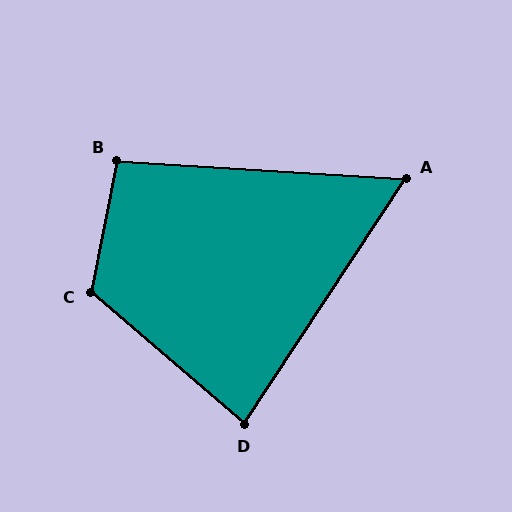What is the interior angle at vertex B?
Approximately 97 degrees (obtuse).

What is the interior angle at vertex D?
Approximately 83 degrees (acute).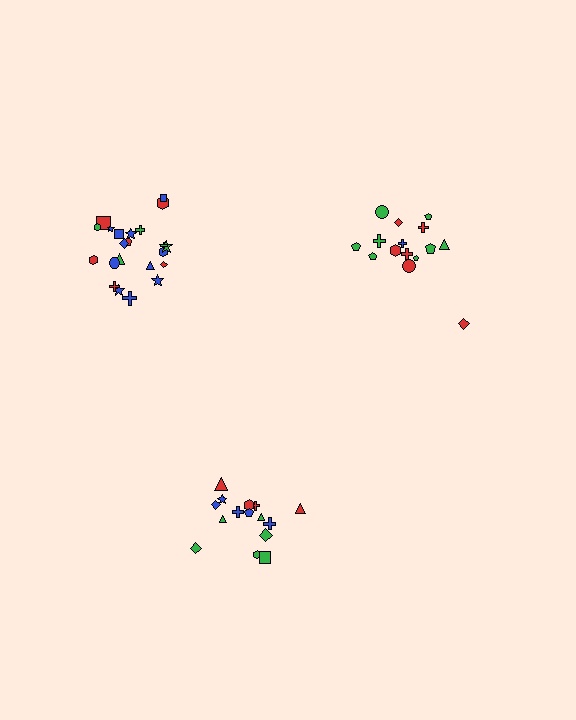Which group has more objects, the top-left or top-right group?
The top-left group.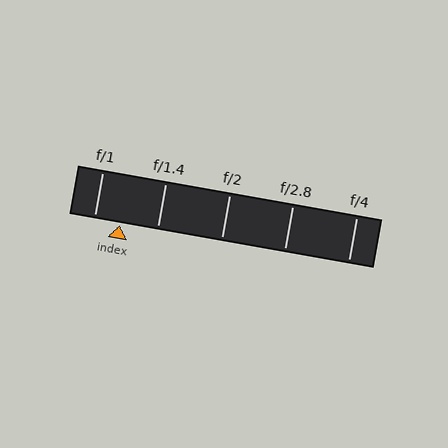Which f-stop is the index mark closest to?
The index mark is closest to f/1.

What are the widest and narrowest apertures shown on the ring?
The widest aperture shown is f/1 and the narrowest is f/4.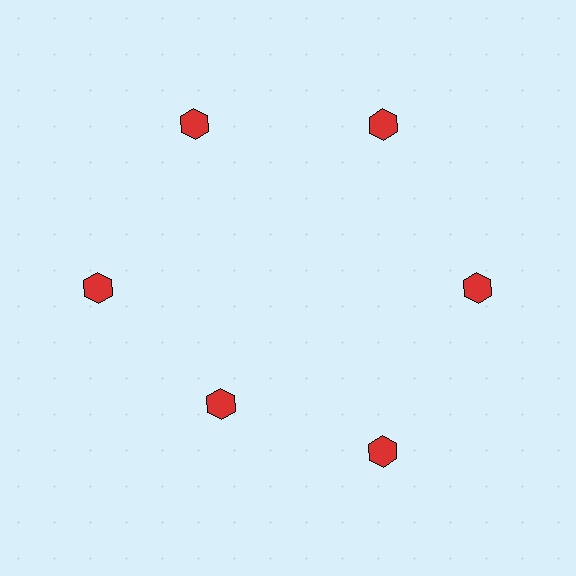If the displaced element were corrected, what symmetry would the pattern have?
It would have 6-fold rotational symmetry — the pattern would map onto itself every 60 degrees.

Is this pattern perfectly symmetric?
No. The 6 red hexagons are arranged in a ring, but one element near the 7 o'clock position is pulled inward toward the center, breaking the 6-fold rotational symmetry.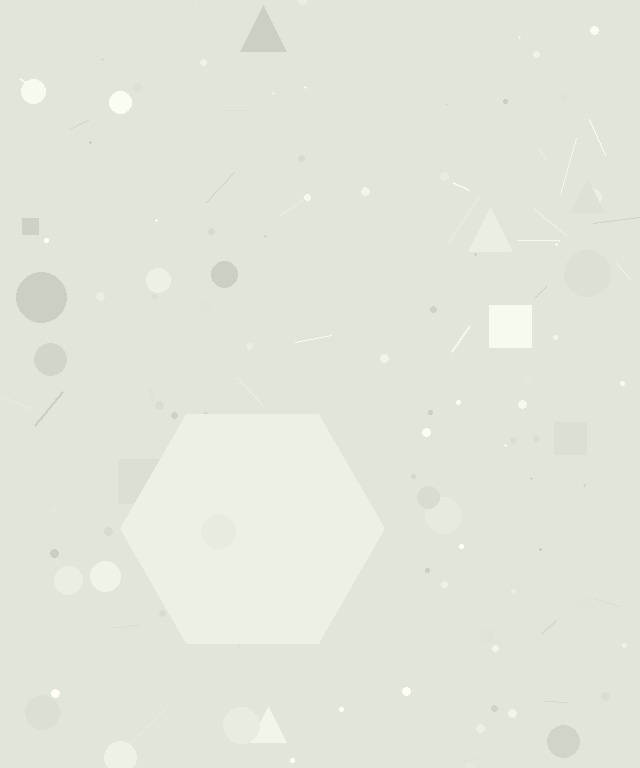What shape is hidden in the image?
A hexagon is hidden in the image.